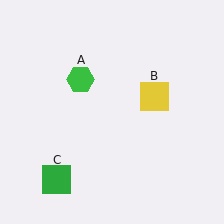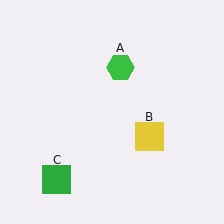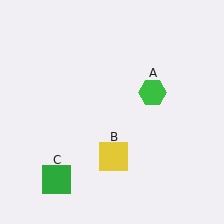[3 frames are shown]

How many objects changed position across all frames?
2 objects changed position: green hexagon (object A), yellow square (object B).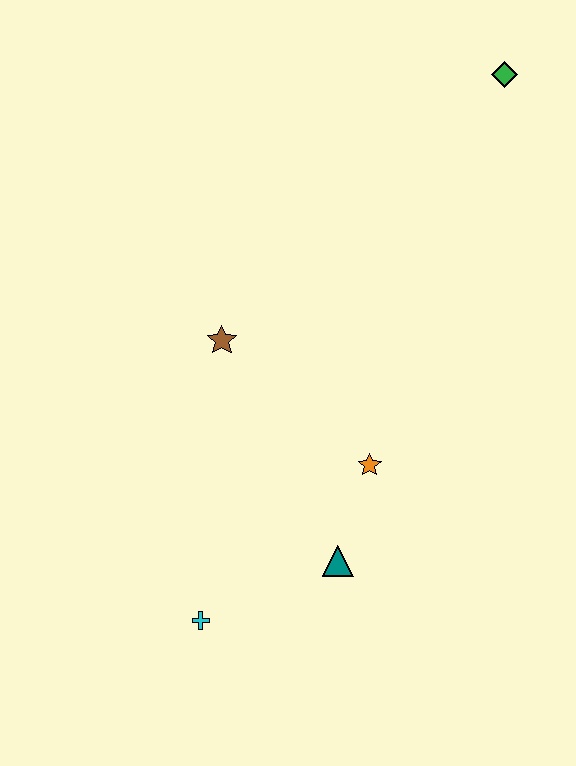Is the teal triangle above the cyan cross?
Yes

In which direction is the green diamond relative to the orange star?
The green diamond is above the orange star.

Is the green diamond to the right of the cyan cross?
Yes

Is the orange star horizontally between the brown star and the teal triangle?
No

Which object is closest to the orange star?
The teal triangle is closest to the orange star.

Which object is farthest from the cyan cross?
The green diamond is farthest from the cyan cross.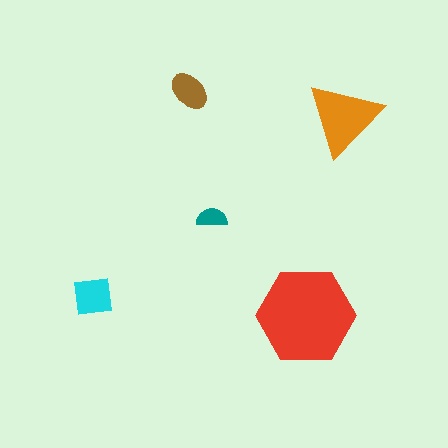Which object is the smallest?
The teal semicircle.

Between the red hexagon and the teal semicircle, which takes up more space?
The red hexagon.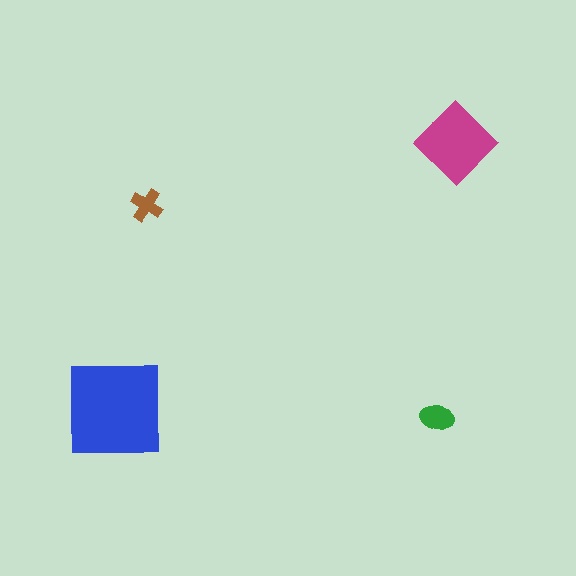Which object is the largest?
The blue square.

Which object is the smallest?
The brown cross.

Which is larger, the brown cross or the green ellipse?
The green ellipse.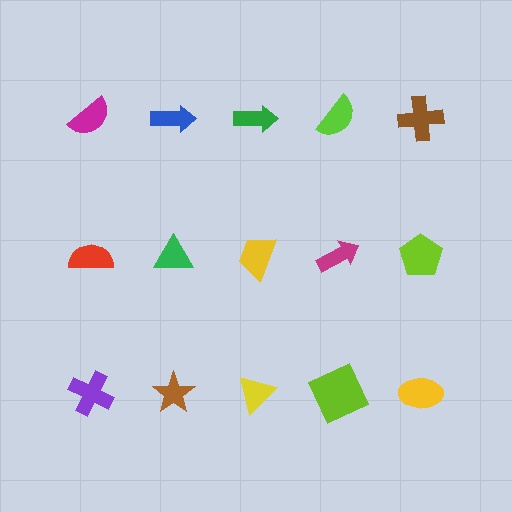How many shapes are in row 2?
5 shapes.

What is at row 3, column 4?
A lime square.